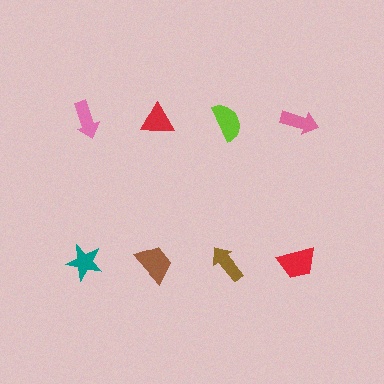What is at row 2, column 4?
A red trapezoid.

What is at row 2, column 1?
A teal star.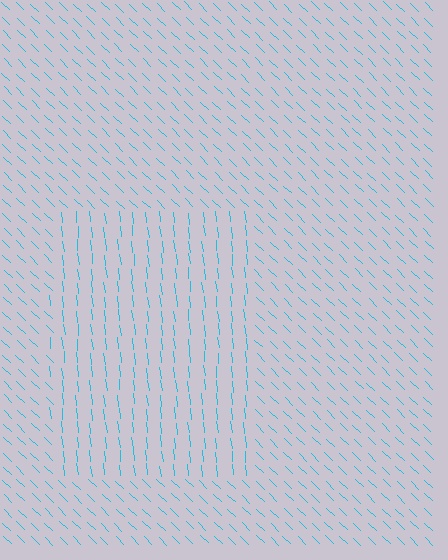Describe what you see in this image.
The image is filled with small cyan line segments. A rectangle region in the image has lines oriented differently from the surrounding lines, creating a visible texture boundary.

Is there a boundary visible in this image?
Yes, there is a texture boundary formed by a change in line orientation.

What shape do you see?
I see a rectangle.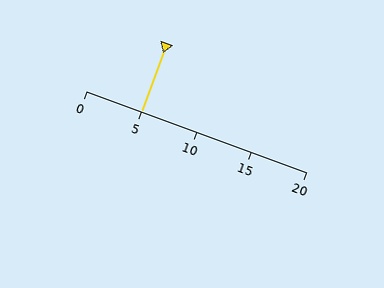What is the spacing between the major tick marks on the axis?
The major ticks are spaced 5 apart.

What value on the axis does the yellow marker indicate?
The marker indicates approximately 5.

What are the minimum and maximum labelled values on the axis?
The axis runs from 0 to 20.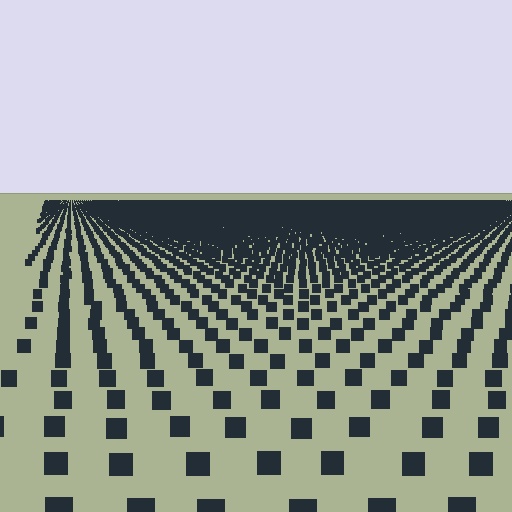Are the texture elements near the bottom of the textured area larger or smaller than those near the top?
Larger. Near the bottom, elements are closer to the viewer and appear at a bigger on-screen size.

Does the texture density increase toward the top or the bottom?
Density increases toward the top.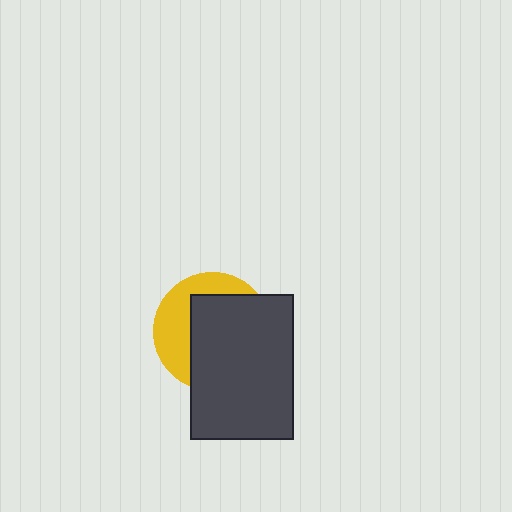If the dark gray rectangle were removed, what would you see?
You would see the complete yellow circle.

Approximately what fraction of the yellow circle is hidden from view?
Roughly 64% of the yellow circle is hidden behind the dark gray rectangle.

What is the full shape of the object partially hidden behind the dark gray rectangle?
The partially hidden object is a yellow circle.